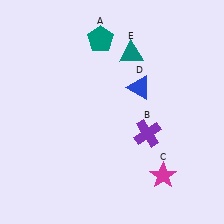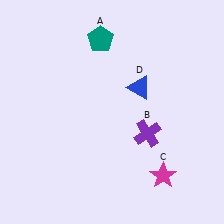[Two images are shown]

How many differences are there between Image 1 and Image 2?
There is 1 difference between the two images.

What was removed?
The teal triangle (E) was removed in Image 2.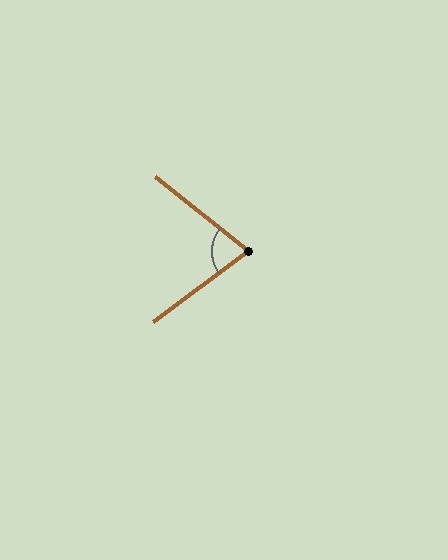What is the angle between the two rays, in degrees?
Approximately 75 degrees.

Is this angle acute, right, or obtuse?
It is acute.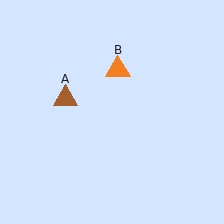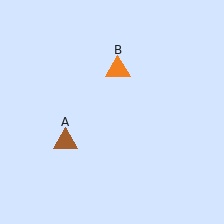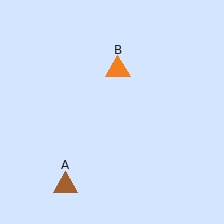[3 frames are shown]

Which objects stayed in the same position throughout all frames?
Orange triangle (object B) remained stationary.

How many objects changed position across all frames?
1 object changed position: brown triangle (object A).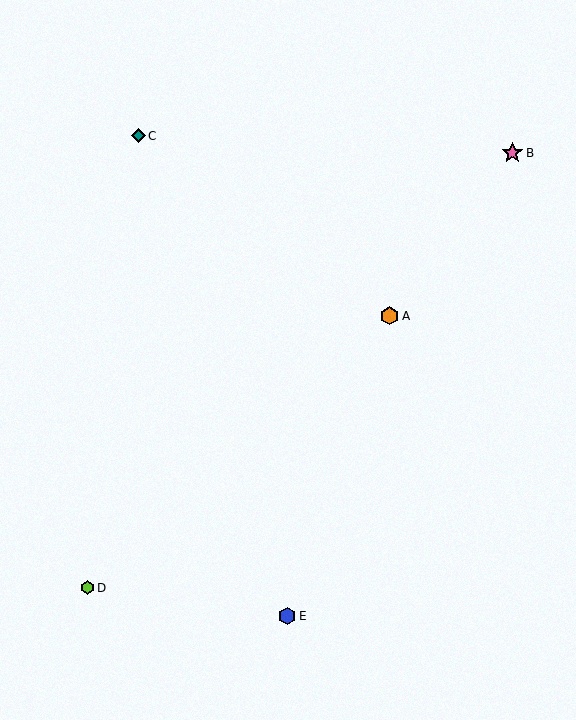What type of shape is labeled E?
Shape E is a blue hexagon.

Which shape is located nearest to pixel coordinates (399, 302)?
The orange hexagon (labeled A) at (390, 316) is nearest to that location.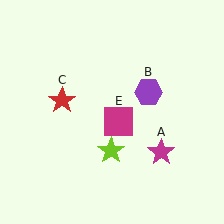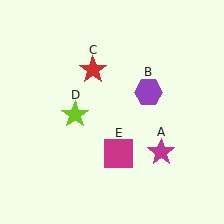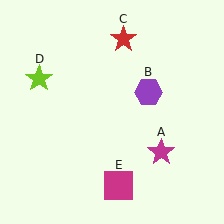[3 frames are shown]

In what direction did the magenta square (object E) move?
The magenta square (object E) moved down.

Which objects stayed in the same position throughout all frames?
Magenta star (object A) and purple hexagon (object B) remained stationary.